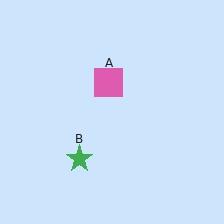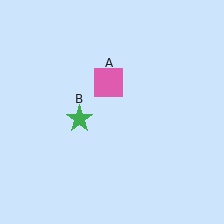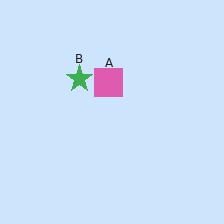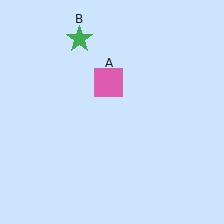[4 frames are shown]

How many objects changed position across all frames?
1 object changed position: green star (object B).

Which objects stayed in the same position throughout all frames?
Pink square (object A) remained stationary.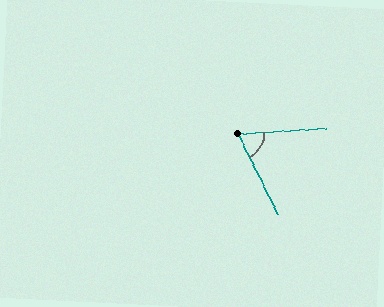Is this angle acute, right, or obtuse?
It is acute.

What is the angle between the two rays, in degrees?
Approximately 67 degrees.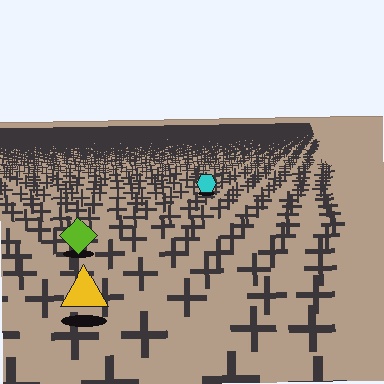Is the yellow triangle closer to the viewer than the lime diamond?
Yes. The yellow triangle is closer — you can tell from the texture gradient: the ground texture is coarser near it.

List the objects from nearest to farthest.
From nearest to farthest: the yellow triangle, the lime diamond, the cyan hexagon.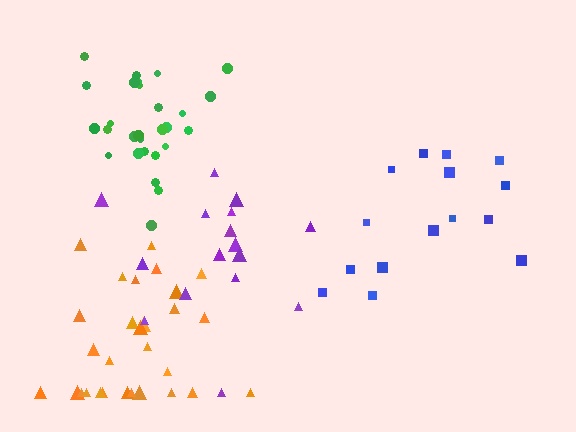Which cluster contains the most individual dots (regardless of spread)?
Orange (30).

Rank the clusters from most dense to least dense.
green, orange, blue, purple.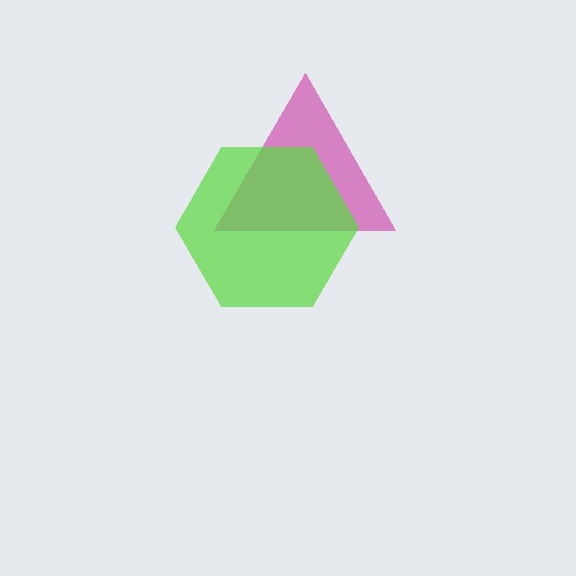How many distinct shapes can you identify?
There are 2 distinct shapes: a magenta triangle, a lime hexagon.